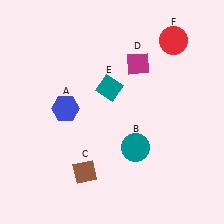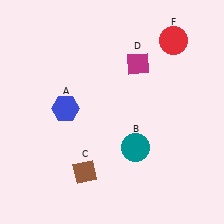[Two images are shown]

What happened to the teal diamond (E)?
The teal diamond (E) was removed in Image 2. It was in the top-left area of Image 1.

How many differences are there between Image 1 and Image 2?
There is 1 difference between the two images.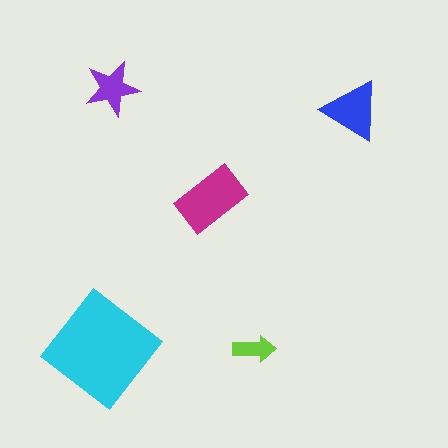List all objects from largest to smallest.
The cyan diamond, the magenta rectangle, the blue triangle, the purple star, the lime arrow.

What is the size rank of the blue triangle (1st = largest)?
3rd.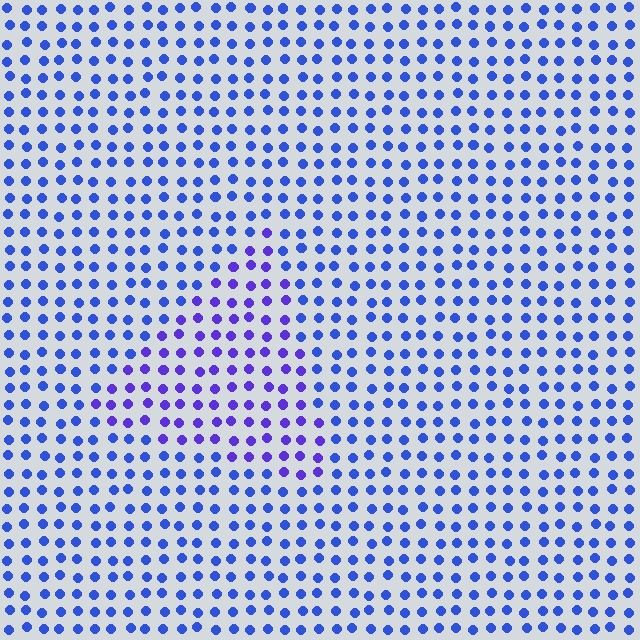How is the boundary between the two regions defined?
The boundary is defined purely by a slight shift in hue (about 28 degrees). Spacing, size, and orientation are identical on both sides.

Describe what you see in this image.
The image is filled with small blue elements in a uniform arrangement. A triangle-shaped region is visible where the elements are tinted to a slightly different hue, forming a subtle color boundary.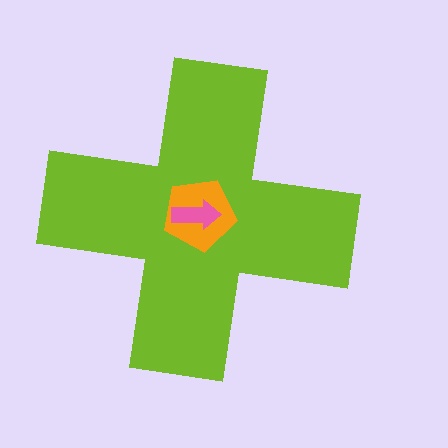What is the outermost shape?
The lime cross.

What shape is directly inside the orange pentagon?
The pink arrow.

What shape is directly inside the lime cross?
The orange pentagon.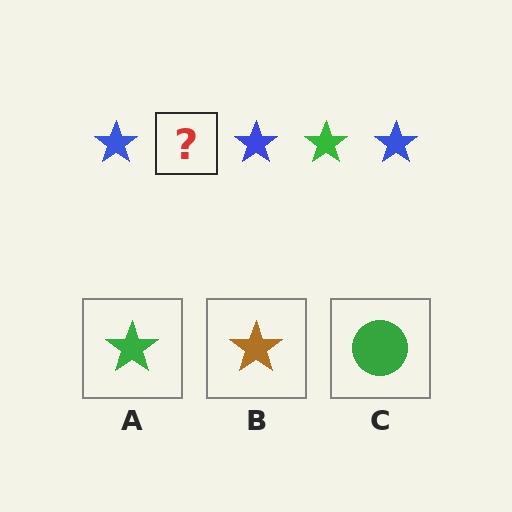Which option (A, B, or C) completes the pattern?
A.